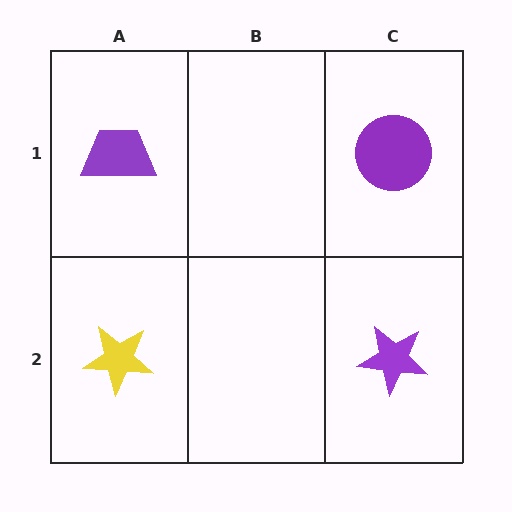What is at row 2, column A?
A yellow star.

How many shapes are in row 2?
2 shapes.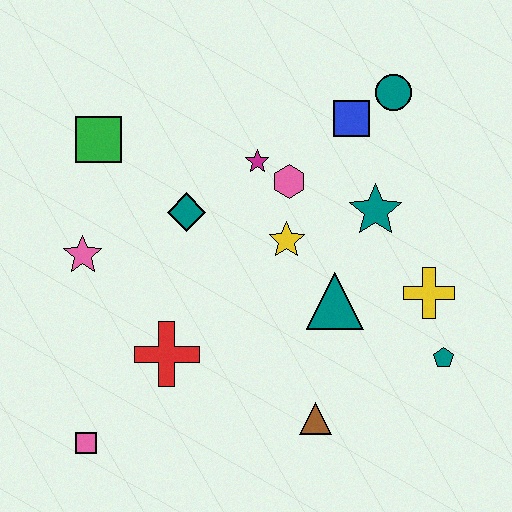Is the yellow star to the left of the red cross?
No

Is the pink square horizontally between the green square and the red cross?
No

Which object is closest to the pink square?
The red cross is closest to the pink square.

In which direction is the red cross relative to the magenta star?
The red cross is below the magenta star.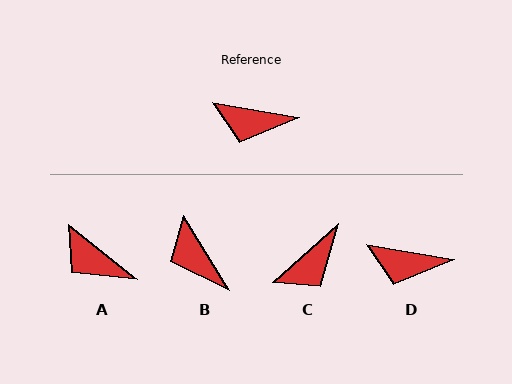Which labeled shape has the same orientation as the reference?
D.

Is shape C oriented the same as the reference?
No, it is off by about 51 degrees.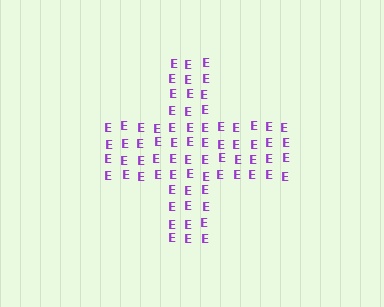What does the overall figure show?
The overall figure shows a cross.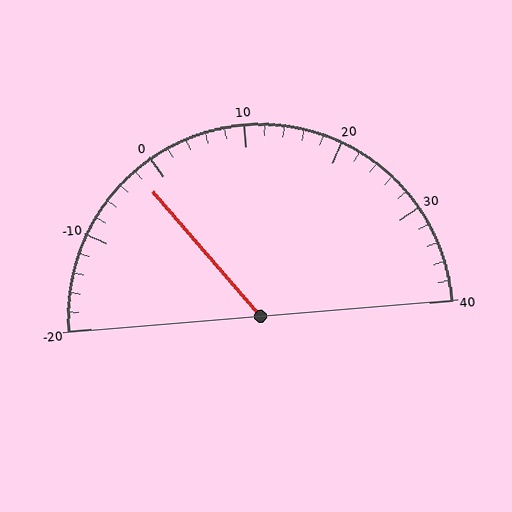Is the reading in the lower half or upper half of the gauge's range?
The reading is in the lower half of the range (-20 to 40).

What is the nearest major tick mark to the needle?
The nearest major tick mark is 0.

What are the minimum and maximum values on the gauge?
The gauge ranges from -20 to 40.